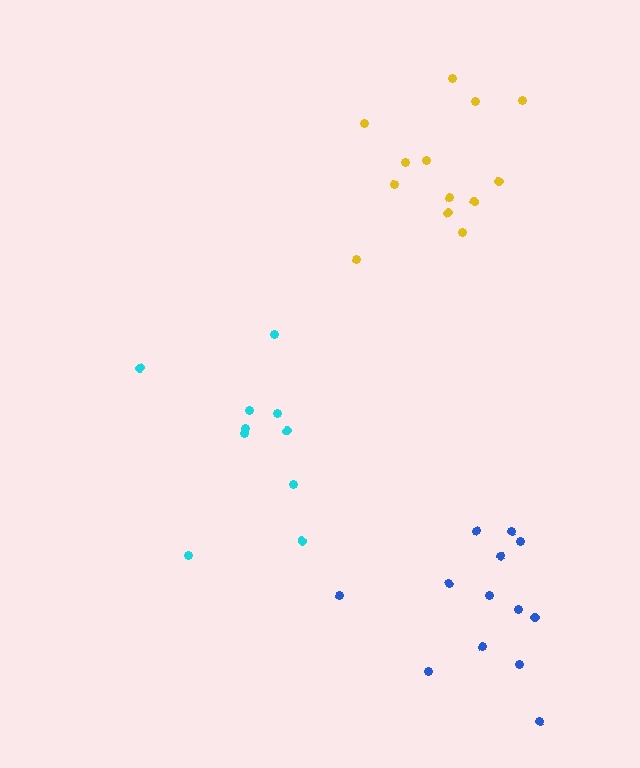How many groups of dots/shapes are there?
There are 3 groups.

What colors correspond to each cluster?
The clusters are colored: blue, yellow, cyan.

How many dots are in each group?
Group 1: 13 dots, Group 2: 13 dots, Group 3: 10 dots (36 total).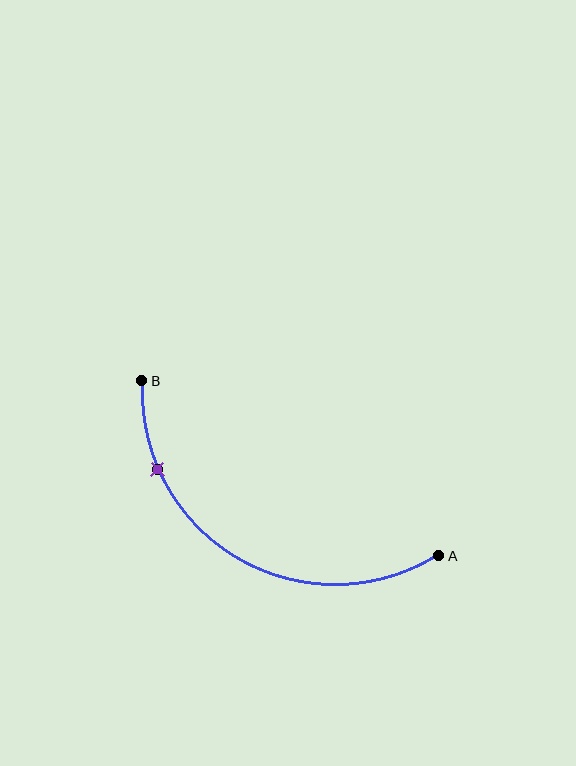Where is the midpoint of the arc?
The arc midpoint is the point on the curve farthest from the straight line joining A and B. It sits below that line.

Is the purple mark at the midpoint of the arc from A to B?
No. The purple mark lies on the arc but is closer to endpoint B. The arc midpoint would be at the point on the curve equidistant along the arc from both A and B.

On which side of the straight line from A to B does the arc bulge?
The arc bulges below the straight line connecting A and B.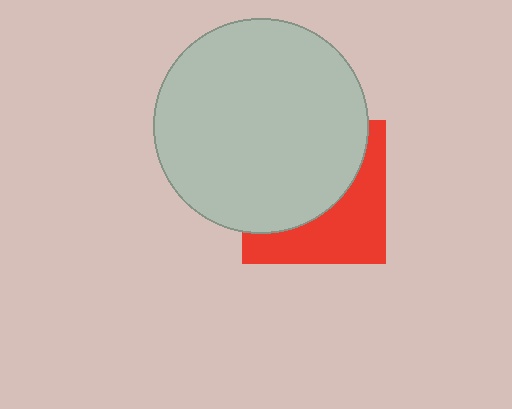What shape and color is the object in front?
The object in front is a light gray circle.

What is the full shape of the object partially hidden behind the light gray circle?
The partially hidden object is a red square.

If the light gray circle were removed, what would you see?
You would see the complete red square.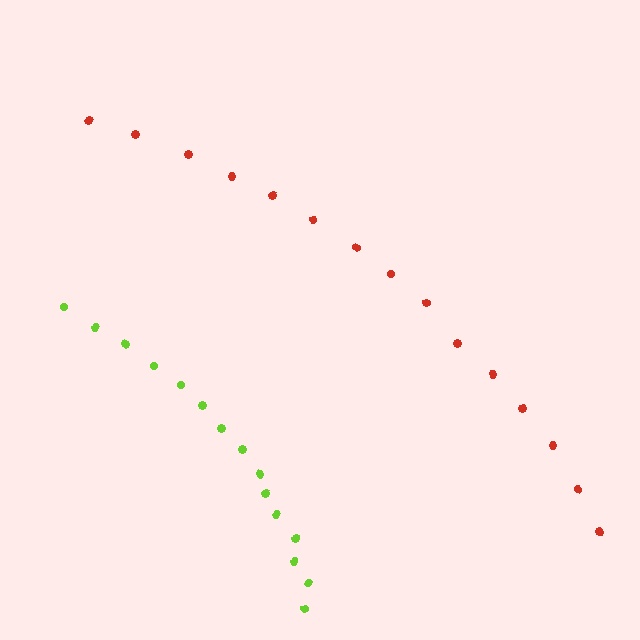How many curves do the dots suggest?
There are 2 distinct paths.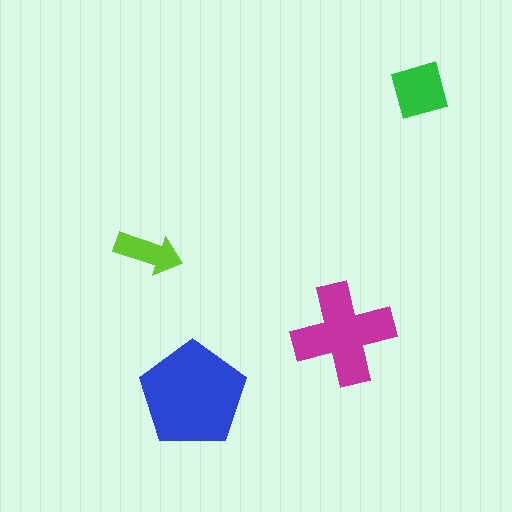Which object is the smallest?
The lime arrow.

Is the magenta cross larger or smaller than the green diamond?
Larger.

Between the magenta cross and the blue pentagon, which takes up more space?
The blue pentagon.